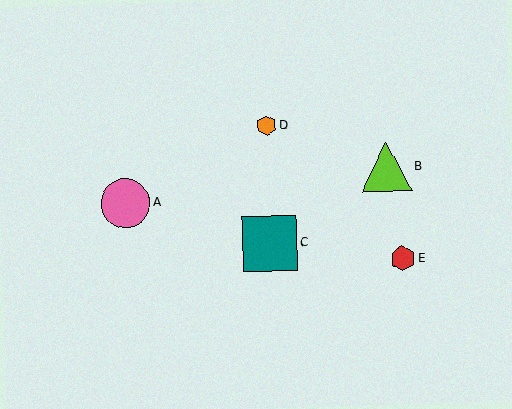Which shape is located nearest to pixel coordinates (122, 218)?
The pink circle (labeled A) at (125, 203) is nearest to that location.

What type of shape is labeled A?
Shape A is a pink circle.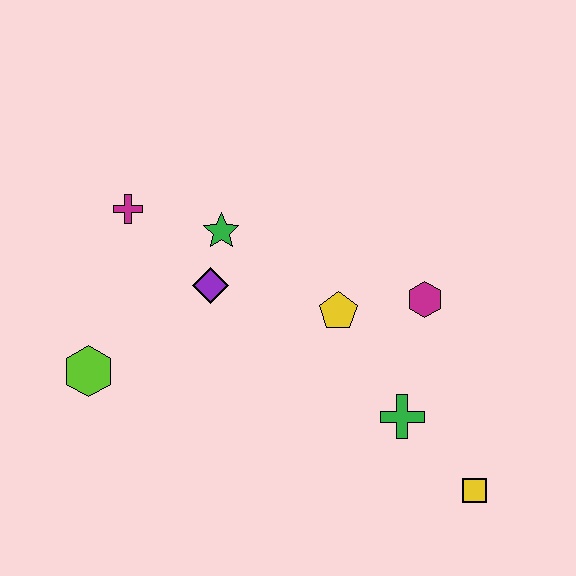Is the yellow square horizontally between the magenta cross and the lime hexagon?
No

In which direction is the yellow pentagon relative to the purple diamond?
The yellow pentagon is to the right of the purple diamond.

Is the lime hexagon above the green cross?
Yes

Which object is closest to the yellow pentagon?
The magenta hexagon is closest to the yellow pentagon.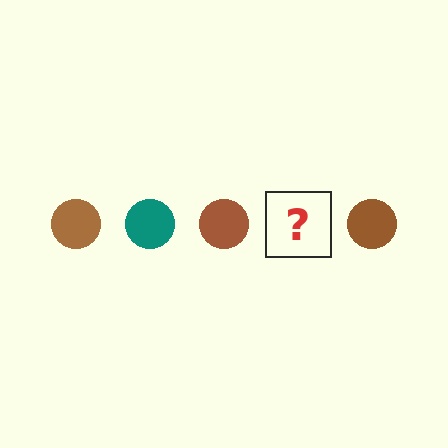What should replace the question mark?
The question mark should be replaced with a teal circle.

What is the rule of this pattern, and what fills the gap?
The rule is that the pattern cycles through brown, teal circles. The gap should be filled with a teal circle.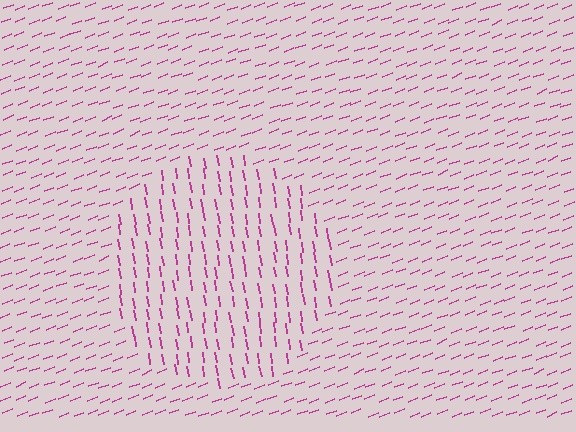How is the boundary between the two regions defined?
The boundary is defined purely by a change in line orientation (approximately 78 degrees difference). All lines are the same color and thickness.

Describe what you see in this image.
The image is filled with small magenta line segments. A circle region in the image has lines oriented differently from the surrounding lines, creating a visible texture boundary.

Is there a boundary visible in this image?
Yes, there is a texture boundary formed by a change in line orientation.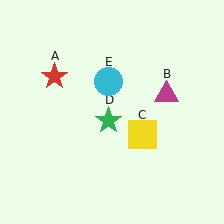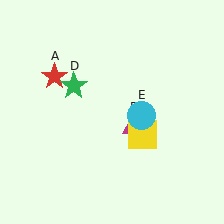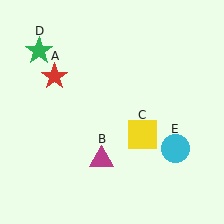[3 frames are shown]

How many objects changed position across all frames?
3 objects changed position: magenta triangle (object B), green star (object D), cyan circle (object E).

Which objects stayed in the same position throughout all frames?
Red star (object A) and yellow square (object C) remained stationary.